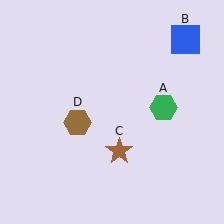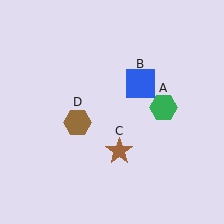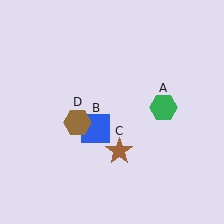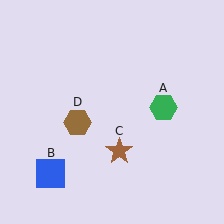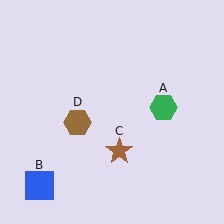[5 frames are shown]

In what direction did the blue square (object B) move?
The blue square (object B) moved down and to the left.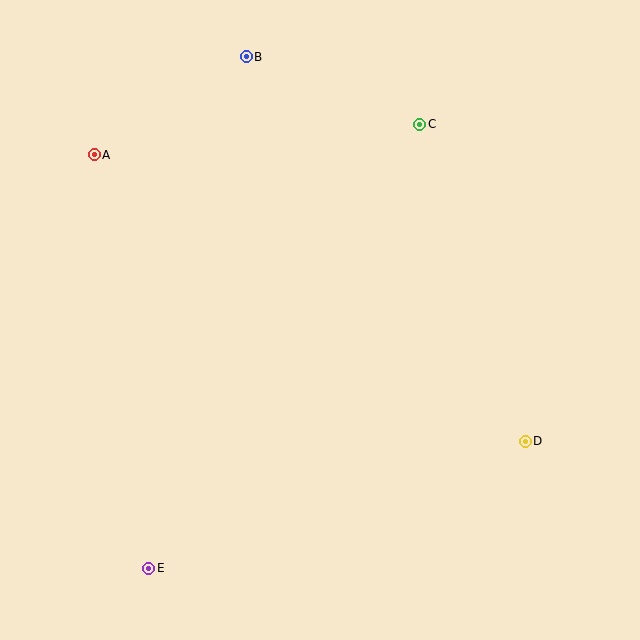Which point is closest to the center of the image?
Point C at (419, 124) is closest to the center.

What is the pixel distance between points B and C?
The distance between B and C is 186 pixels.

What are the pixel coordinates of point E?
Point E is at (149, 568).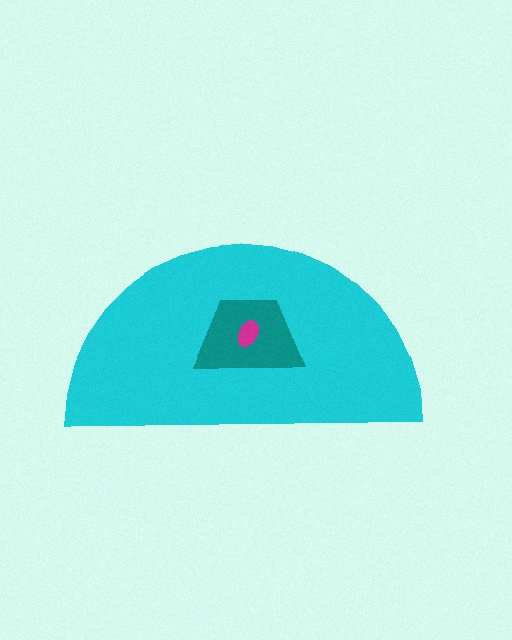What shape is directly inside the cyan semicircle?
The teal trapezoid.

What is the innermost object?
The magenta ellipse.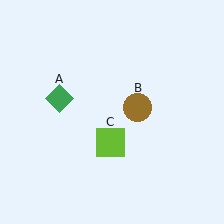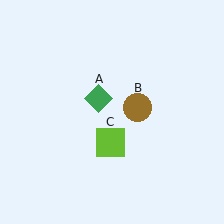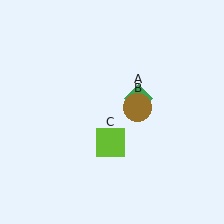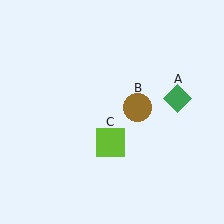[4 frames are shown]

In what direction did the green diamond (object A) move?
The green diamond (object A) moved right.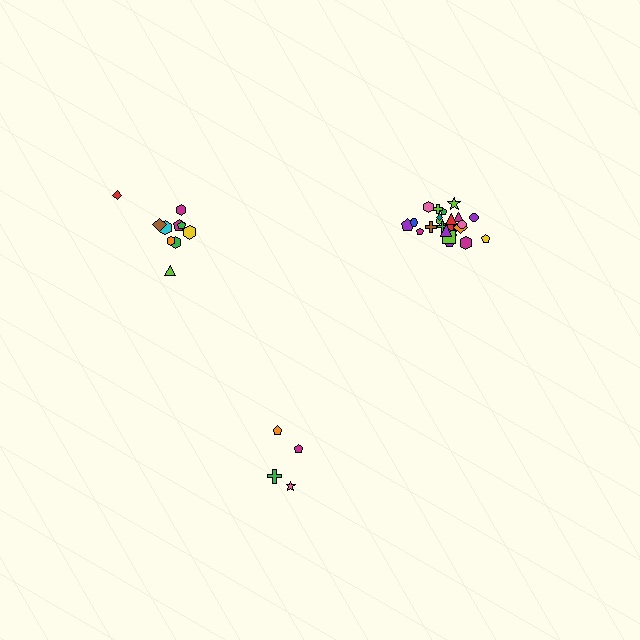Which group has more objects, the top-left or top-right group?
The top-right group.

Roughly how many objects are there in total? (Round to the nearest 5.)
Roughly 40 objects in total.